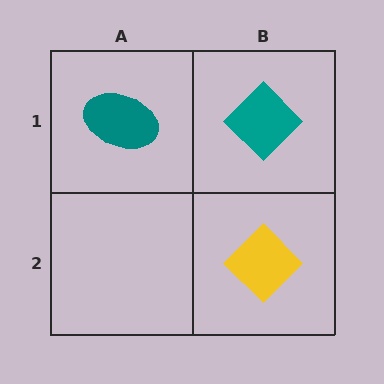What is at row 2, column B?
A yellow diamond.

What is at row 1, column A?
A teal ellipse.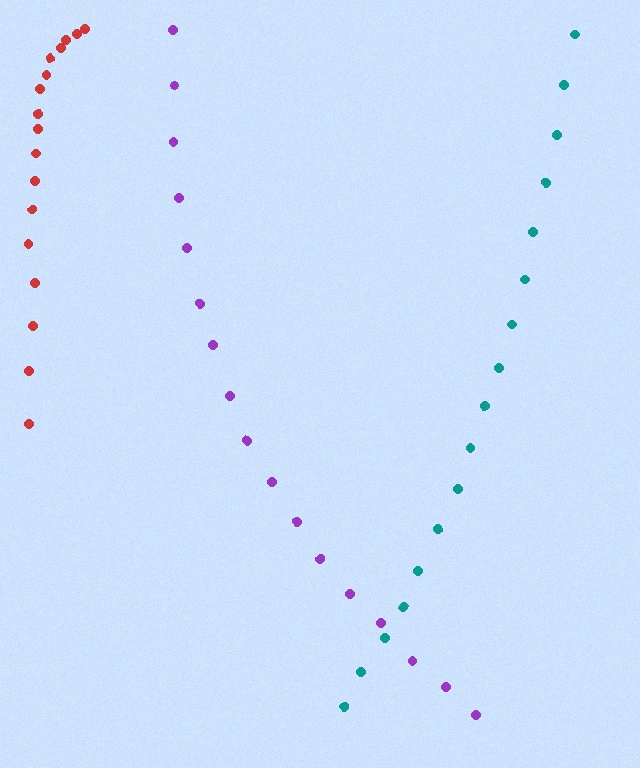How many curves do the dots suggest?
There are 3 distinct paths.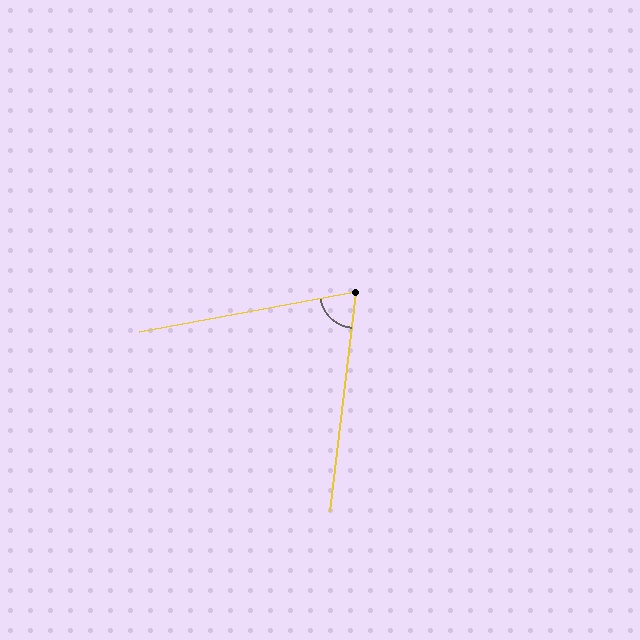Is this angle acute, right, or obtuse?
It is acute.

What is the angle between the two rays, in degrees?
Approximately 73 degrees.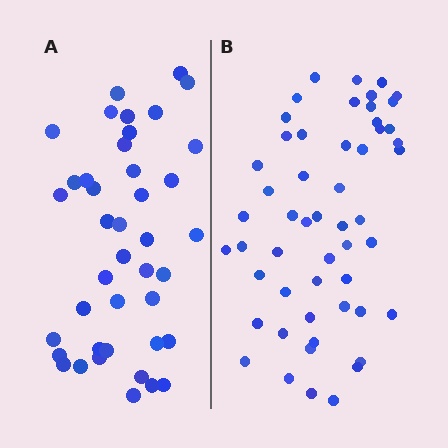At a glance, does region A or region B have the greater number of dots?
Region B (the right region) has more dots.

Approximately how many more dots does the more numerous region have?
Region B has roughly 12 or so more dots than region A.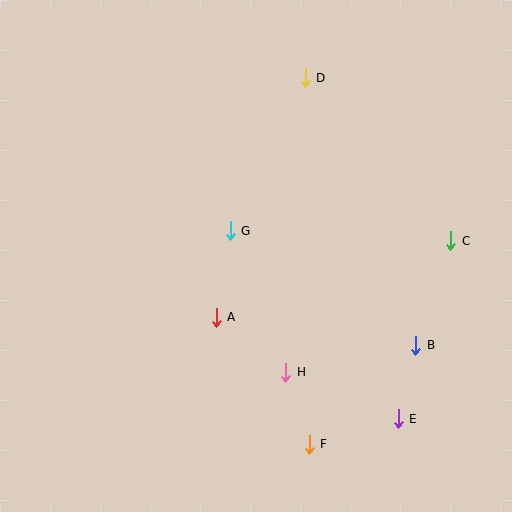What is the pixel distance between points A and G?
The distance between A and G is 88 pixels.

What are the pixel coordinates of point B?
Point B is at (416, 345).